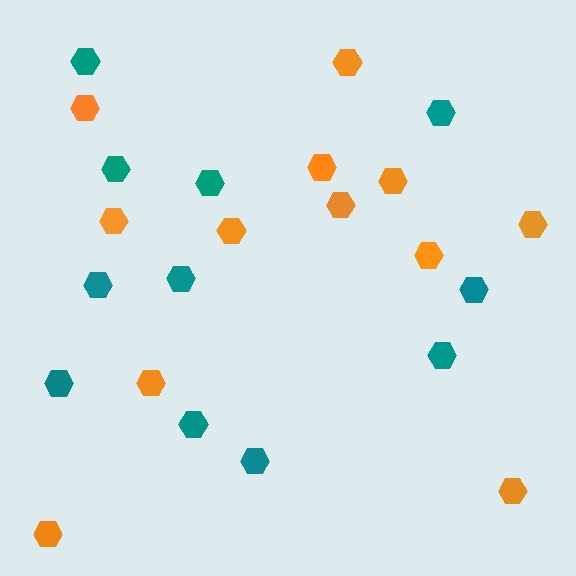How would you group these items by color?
There are 2 groups: one group of teal hexagons (11) and one group of orange hexagons (12).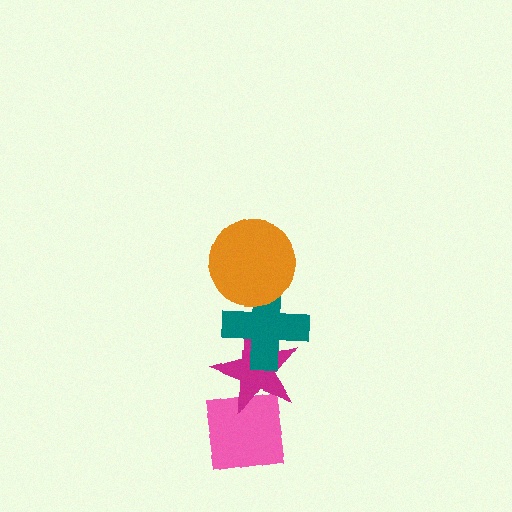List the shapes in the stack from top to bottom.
From top to bottom: the orange circle, the teal cross, the magenta star, the pink square.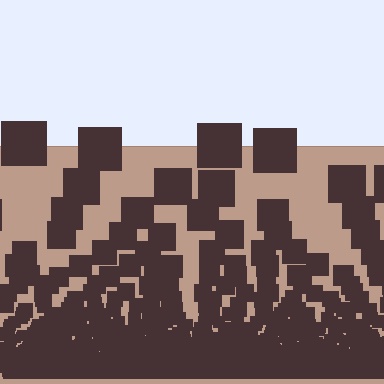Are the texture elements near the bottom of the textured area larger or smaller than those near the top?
Smaller. The gradient is inverted — elements near the bottom are smaller and denser.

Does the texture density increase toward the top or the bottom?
Density increases toward the bottom.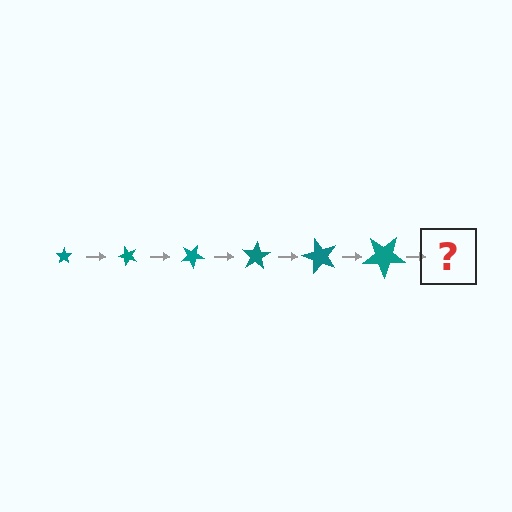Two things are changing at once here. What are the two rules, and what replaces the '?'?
The two rules are that the star grows larger each step and it rotates 50 degrees each step. The '?' should be a star, larger than the previous one and rotated 300 degrees from the start.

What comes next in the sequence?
The next element should be a star, larger than the previous one and rotated 300 degrees from the start.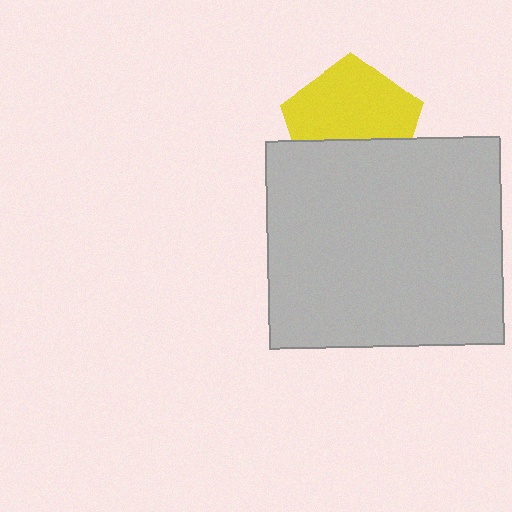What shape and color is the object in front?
The object in front is a light gray rectangle.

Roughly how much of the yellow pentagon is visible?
About half of it is visible (roughly 62%).